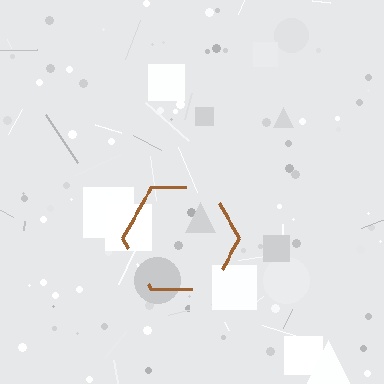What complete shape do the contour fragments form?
The contour fragments form a hexagon.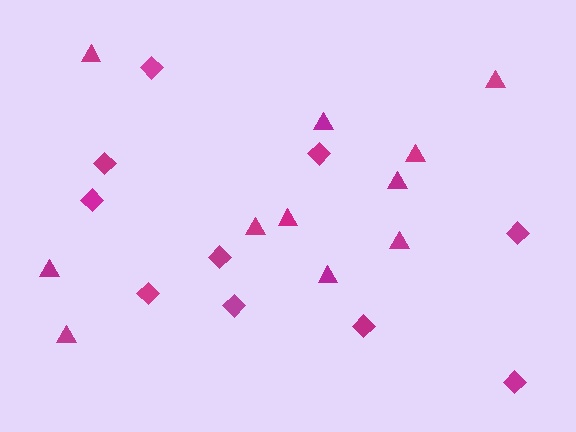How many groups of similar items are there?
There are 2 groups: one group of triangles (11) and one group of diamonds (10).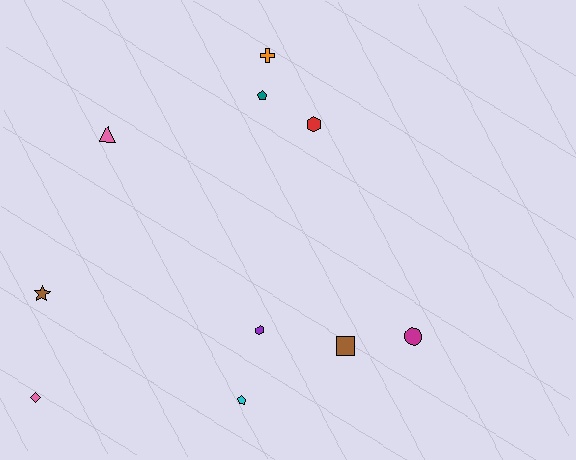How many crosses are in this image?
There is 1 cross.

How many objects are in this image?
There are 10 objects.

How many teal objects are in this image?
There is 1 teal object.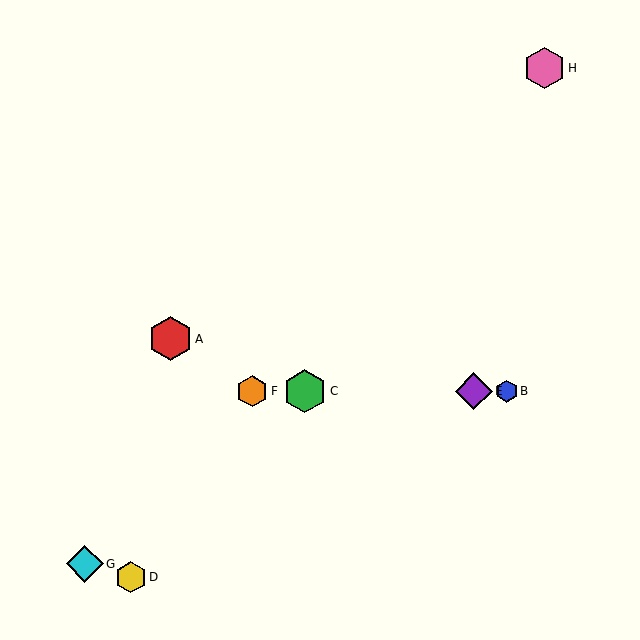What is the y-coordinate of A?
Object A is at y≈339.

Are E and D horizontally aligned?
No, E is at y≈391 and D is at y≈577.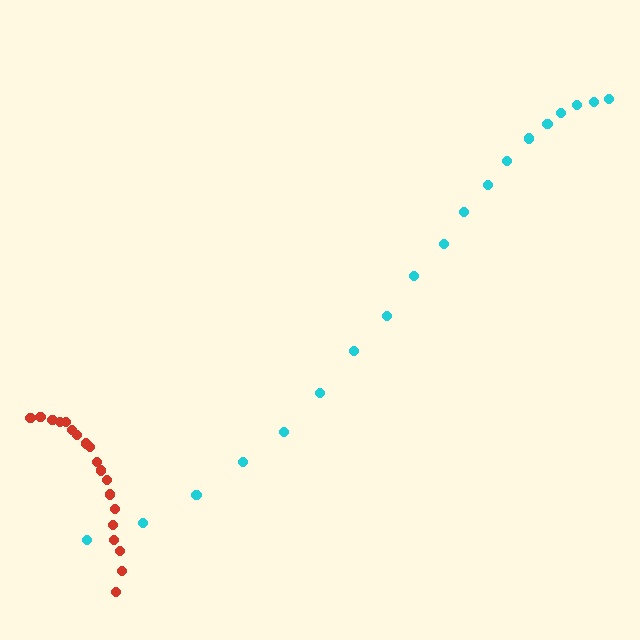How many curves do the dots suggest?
There are 2 distinct paths.